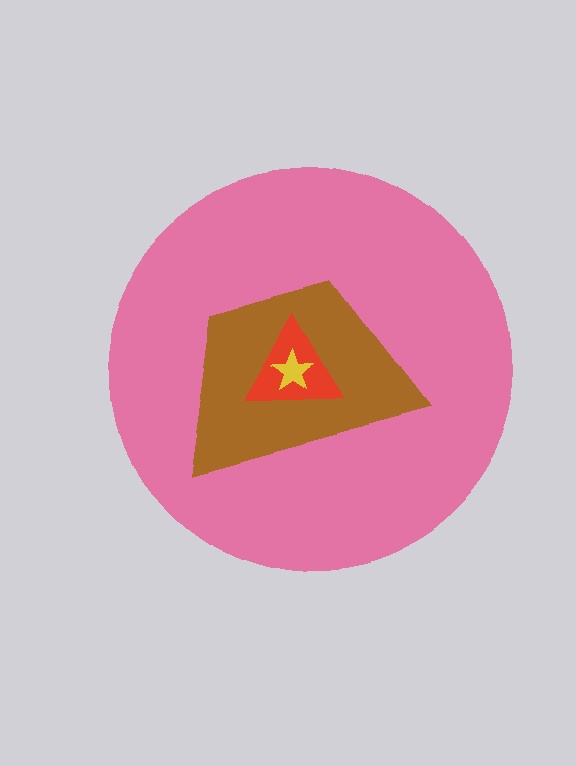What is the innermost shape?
The yellow star.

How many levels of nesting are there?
4.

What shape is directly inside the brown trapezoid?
The red triangle.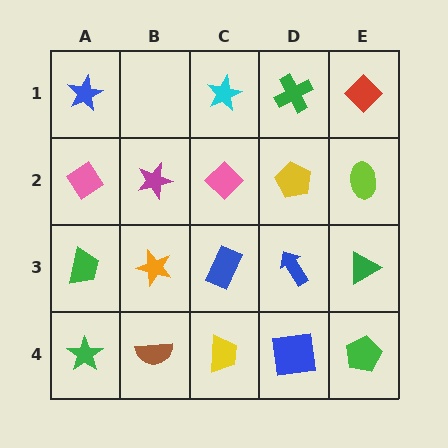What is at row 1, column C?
A cyan star.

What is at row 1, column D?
A green cross.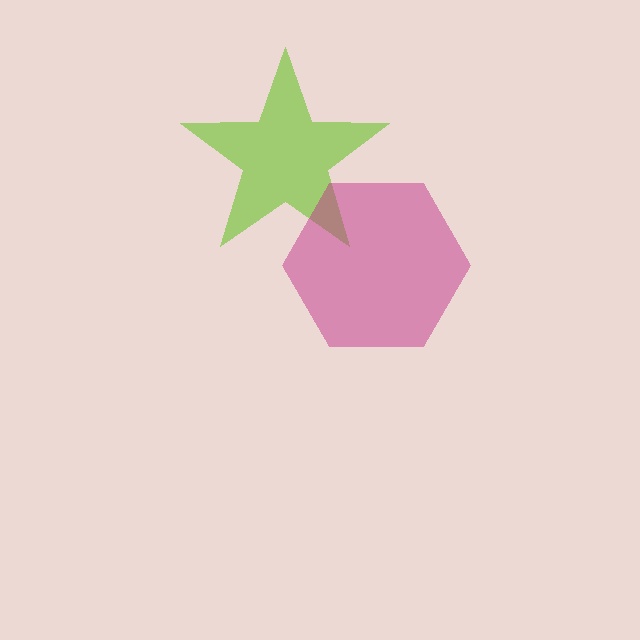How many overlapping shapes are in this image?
There are 2 overlapping shapes in the image.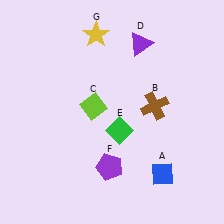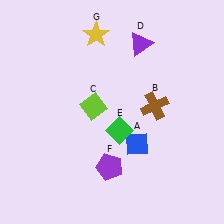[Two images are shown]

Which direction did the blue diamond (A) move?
The blue diamond (A) moved up.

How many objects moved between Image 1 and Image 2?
1 object moved between the two images.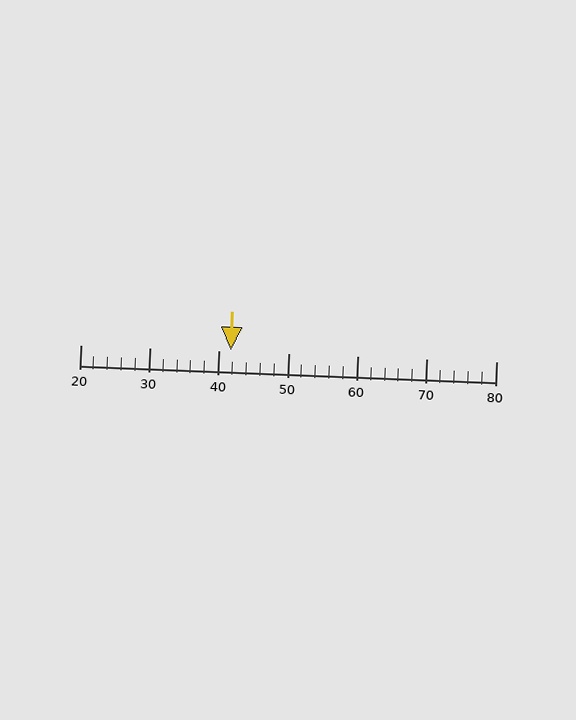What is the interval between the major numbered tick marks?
The major tick marks are spaced 10 units apart.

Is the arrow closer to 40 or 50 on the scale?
The arrow is closer to 40.